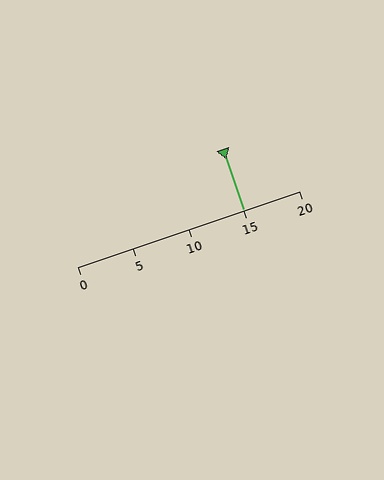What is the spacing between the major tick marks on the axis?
The major ticks are spaced 5 apart.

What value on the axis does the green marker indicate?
The marker indicates approximately 15.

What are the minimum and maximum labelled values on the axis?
The axis runs from 0 to 20.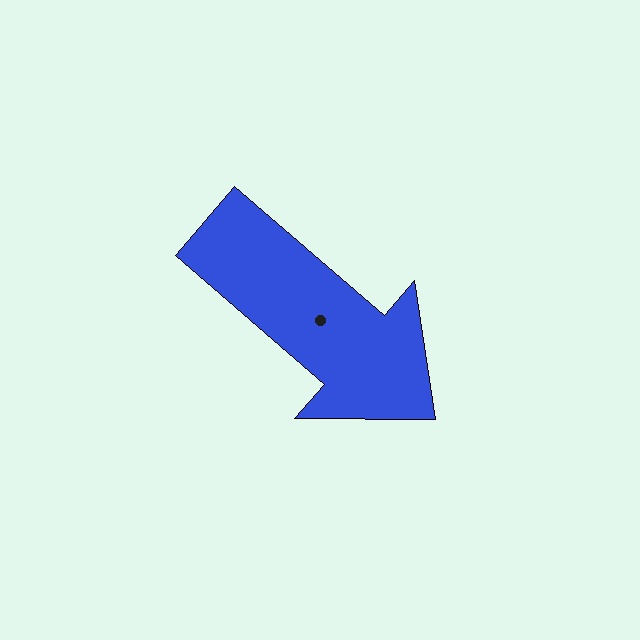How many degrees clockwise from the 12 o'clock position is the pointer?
Approximately 131 degrees.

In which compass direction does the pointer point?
Southeast.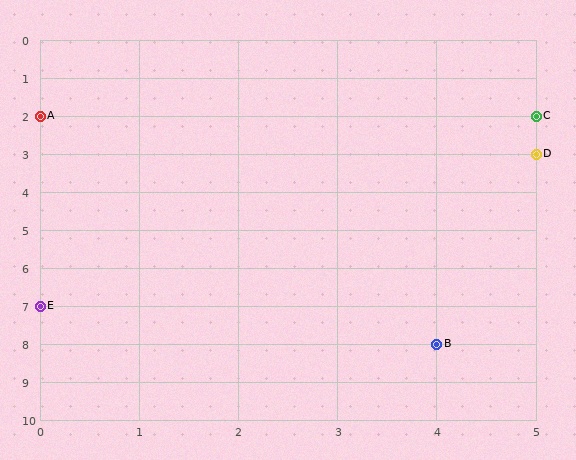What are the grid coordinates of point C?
Point C is at grid coordinates (5, 2).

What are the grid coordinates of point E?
Point E is at grid coordinates (0, 7).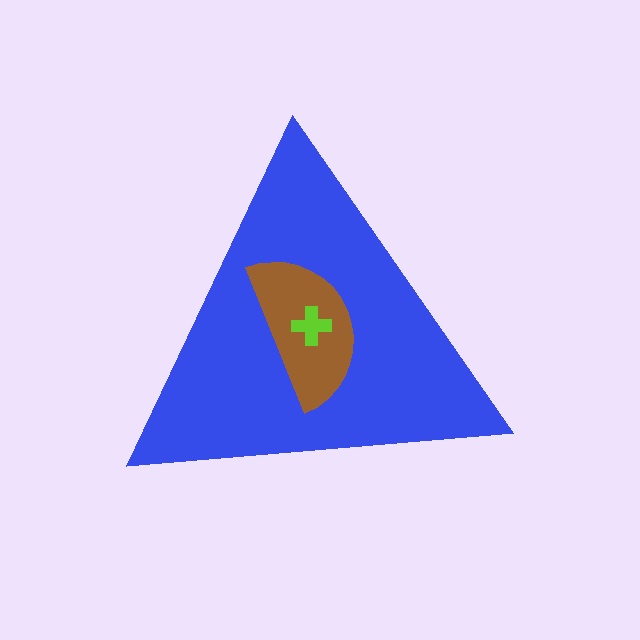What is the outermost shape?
The blue triangle.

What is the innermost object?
The lime cross.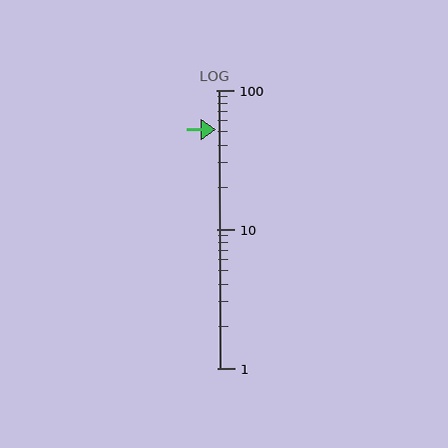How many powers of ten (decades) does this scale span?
The scale spans 2 decades, from 1 to 100.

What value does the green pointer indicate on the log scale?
The pointer indicates approximately 52.